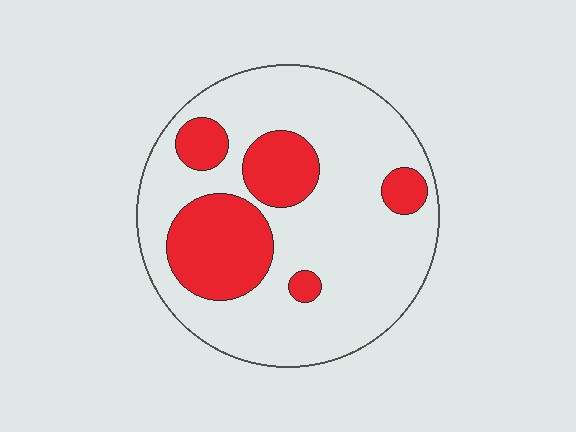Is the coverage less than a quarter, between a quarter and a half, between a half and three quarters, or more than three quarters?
Between a quarter and a half.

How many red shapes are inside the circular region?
5.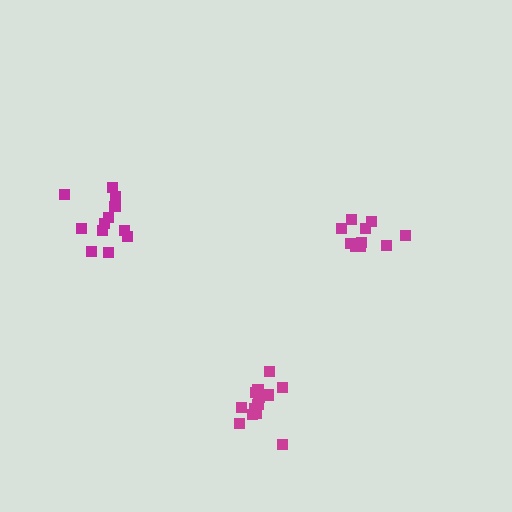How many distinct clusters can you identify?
There are 3 distinct clusters.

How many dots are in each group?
Group 1: 14 dots, Group 2: 12 dots, Group 3: 11 dots (37 total).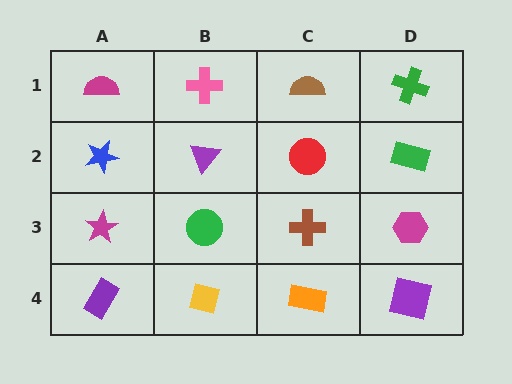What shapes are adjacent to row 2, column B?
A pink cross (row 1, column B), a green circle (row 3, column B), a blue star (row 2, column A), a red circle (row 2, column C).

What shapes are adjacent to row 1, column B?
A purple triangle (row 2, column B), a magenta semicircle (row 1, column A), a brown semicircle (row 1, column C).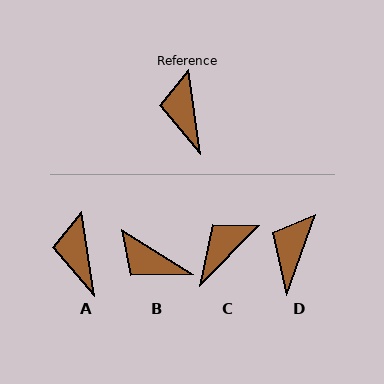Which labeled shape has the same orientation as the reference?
A.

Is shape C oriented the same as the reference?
No, it is off by about 53 degrees.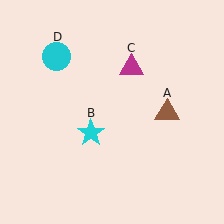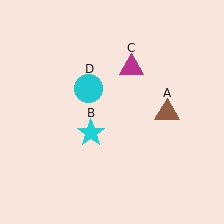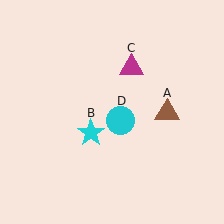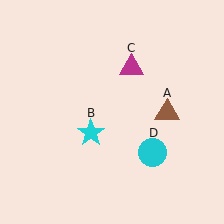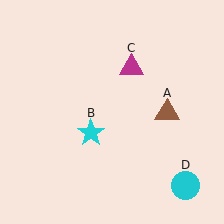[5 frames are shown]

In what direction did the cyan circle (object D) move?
The cyan circle (object D) moved down and to the right.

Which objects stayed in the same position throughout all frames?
Brown triangle (object A) and cyan star (object B) and magenta triangle (object C) remained stationary.